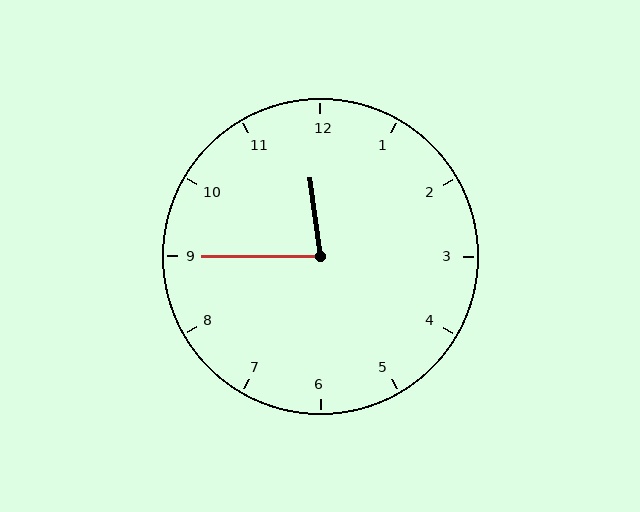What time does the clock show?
11:45.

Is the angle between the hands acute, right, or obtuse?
It is acute.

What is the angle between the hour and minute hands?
Approximately 82 degrees.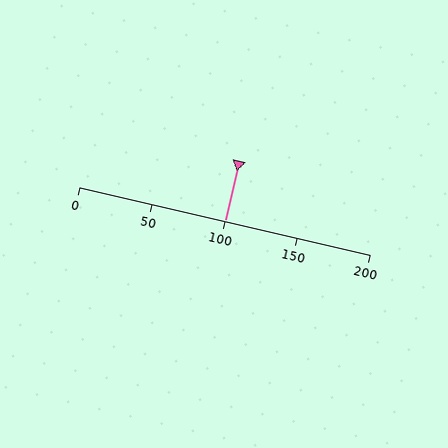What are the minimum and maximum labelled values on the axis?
The axis runs from 0 to 200.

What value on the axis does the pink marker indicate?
The marker indicates approximately 100.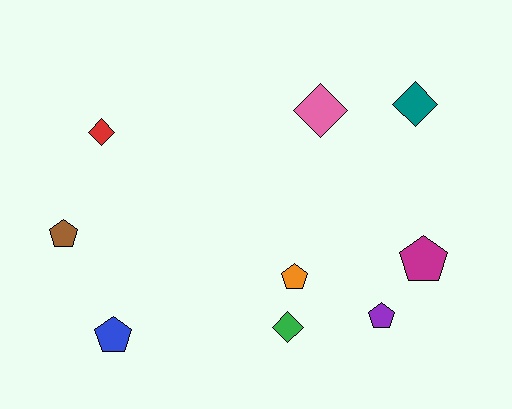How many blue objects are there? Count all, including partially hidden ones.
There is 1 blue object.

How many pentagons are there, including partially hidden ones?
There are 5 pentagons.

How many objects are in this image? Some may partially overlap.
There are 9 objects.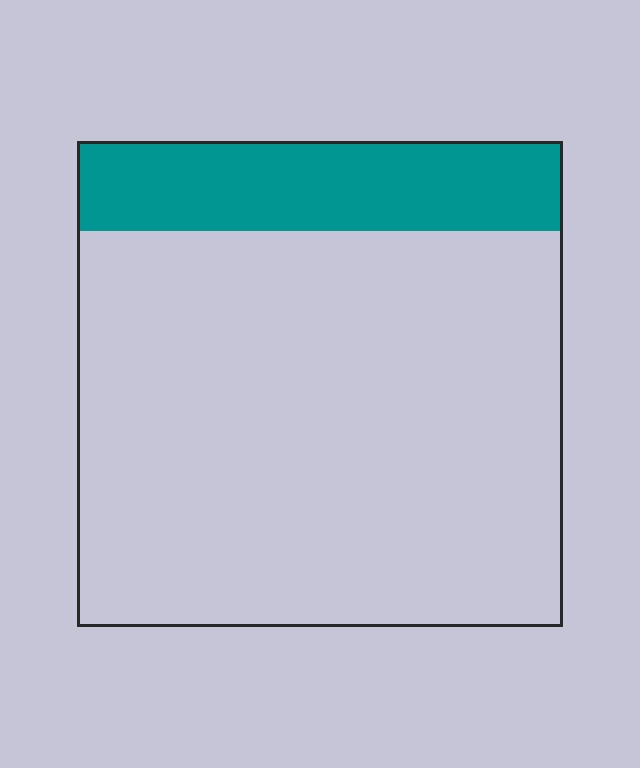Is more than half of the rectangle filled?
No.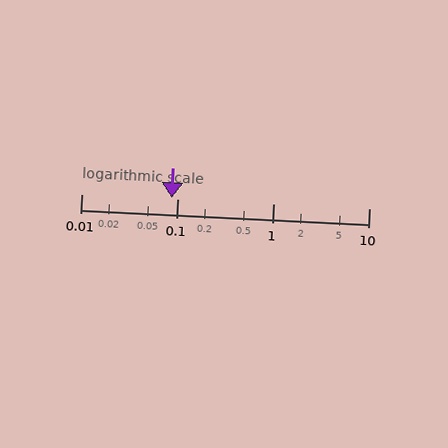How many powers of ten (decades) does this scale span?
The scale spans 3 decades, from 0.01 to 10.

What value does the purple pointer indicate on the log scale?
The pointer indicates approximately 0.087.